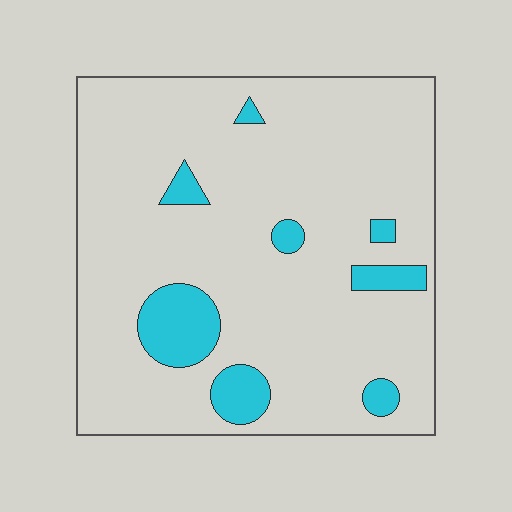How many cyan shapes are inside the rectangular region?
8.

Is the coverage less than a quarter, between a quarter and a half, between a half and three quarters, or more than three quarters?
Less than a quarter.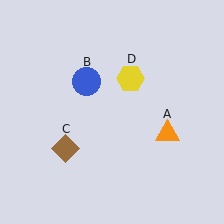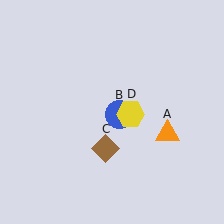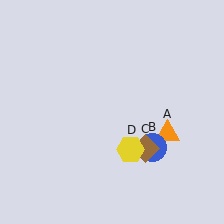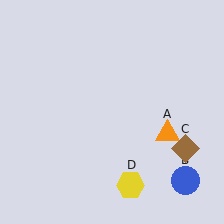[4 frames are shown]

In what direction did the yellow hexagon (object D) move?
The yellow hexagon (object D) moved down.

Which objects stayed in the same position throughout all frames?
Orange triangle (object A) remained stationary.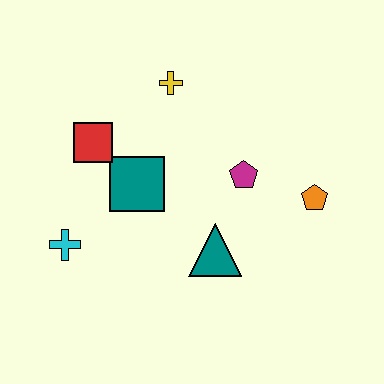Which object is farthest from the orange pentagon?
The cyan cross is farthest from the orange pentagon.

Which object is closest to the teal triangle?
The magenta pentagon is closest to the teal triangle.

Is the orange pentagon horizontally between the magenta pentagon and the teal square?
No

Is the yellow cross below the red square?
No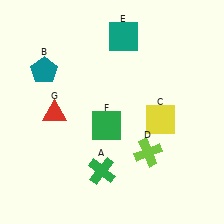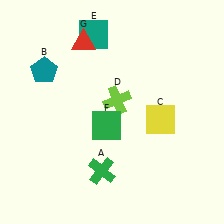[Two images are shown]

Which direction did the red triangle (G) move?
The red triangle (G) moved up.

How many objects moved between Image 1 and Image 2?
3 objects moved between the two images.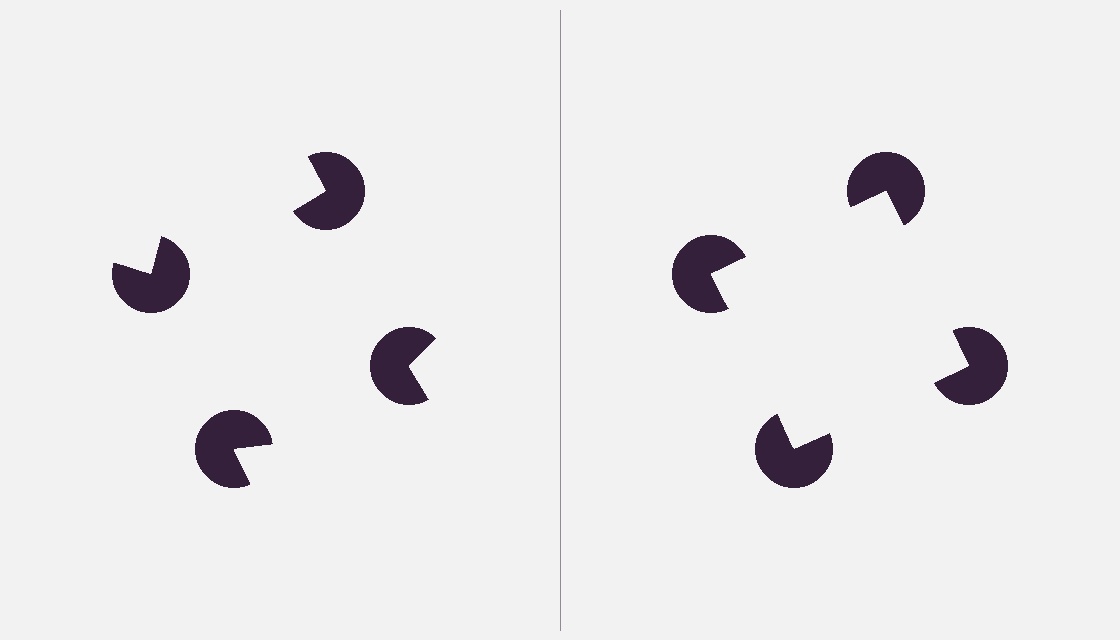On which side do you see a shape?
An illusory square appears on the right side. On the left side the wedge cuts are rotated, so no coherent shape forms.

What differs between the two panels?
The pac-man discs are positioned identically on both sides; only the wedge orientations differ. On the right they align to a square; on the left they are misaligned.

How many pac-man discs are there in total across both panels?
8 — 4 on each side.